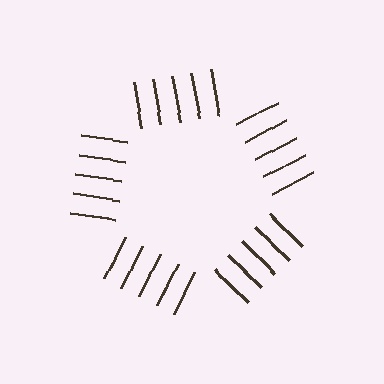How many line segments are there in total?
25 — 5 along each of the 5 edges.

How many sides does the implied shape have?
5 sides — the line-ends trace a pentagon.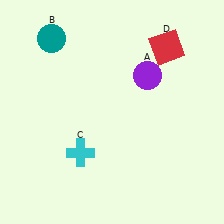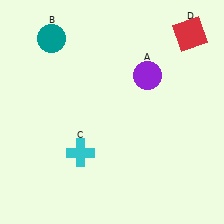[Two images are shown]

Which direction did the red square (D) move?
The red square (D) moved right.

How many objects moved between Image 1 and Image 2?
1 object moved between the two images.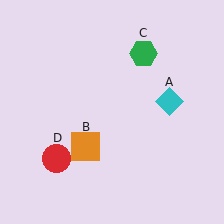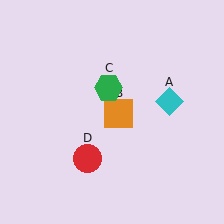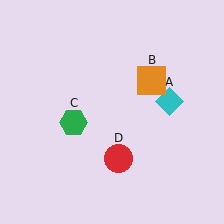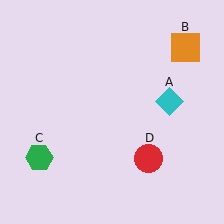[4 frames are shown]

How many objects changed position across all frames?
3 objects changed position: orange square (object B), green hexagon (object C), red circle (object D).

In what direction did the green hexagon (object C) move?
The green hexagon (object C) moved down and to the left.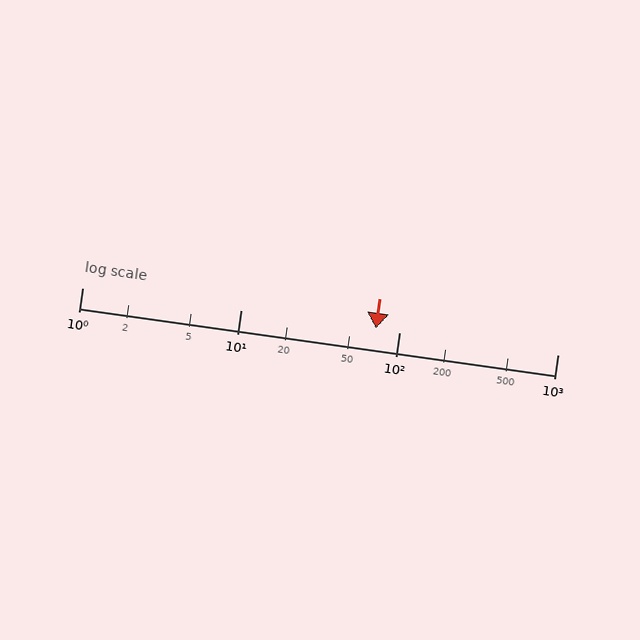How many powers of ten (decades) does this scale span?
The scale spans 3 decades, from 1 to 1000.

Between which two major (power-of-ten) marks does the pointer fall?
The pointer is between 10 and 100.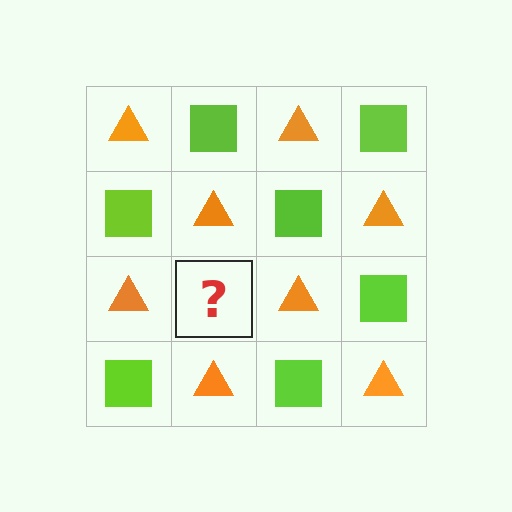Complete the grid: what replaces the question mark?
The question mark should be replaced with a lime square.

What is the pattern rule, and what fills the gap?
The rule is that it alternates orange triangle and lime square in a checkerboard pattern. The gap should be filled with a lime square.